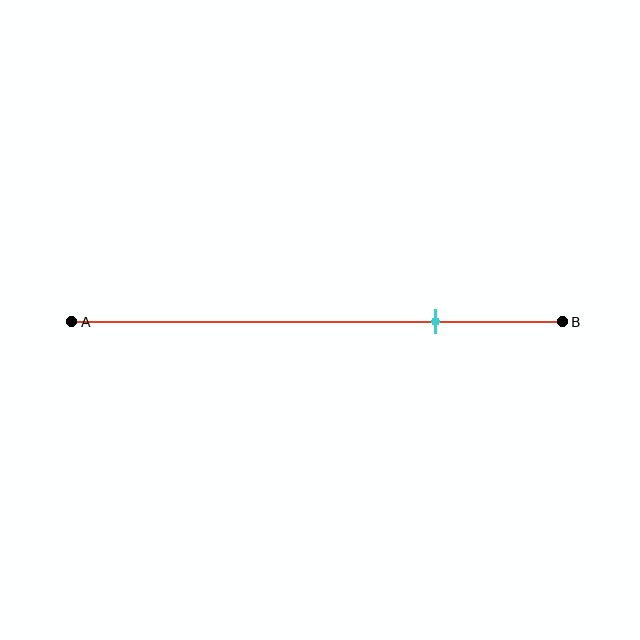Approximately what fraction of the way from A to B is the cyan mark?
The cyan mark is approximately 75% of the way from A to B.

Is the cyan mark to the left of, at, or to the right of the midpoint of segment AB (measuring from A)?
The cyan mark is to the right of the midpoint of segment AB.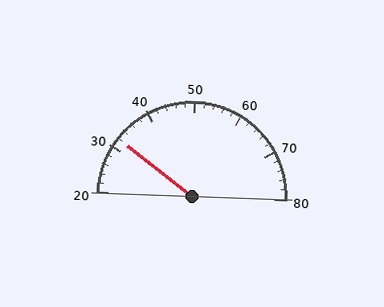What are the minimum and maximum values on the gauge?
The gauge ranges from 20 to 80.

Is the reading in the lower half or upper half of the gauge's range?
The reading is in the lower half of the range (20 to 80).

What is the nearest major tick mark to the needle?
The nearest major tick mark is 30.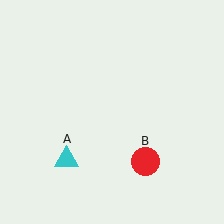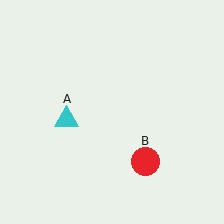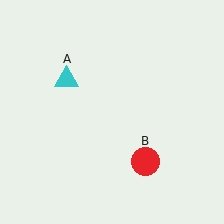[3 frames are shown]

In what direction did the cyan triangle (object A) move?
The cyan triangle (object A) moved up.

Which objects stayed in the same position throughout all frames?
Red circle (object B) remained stationary.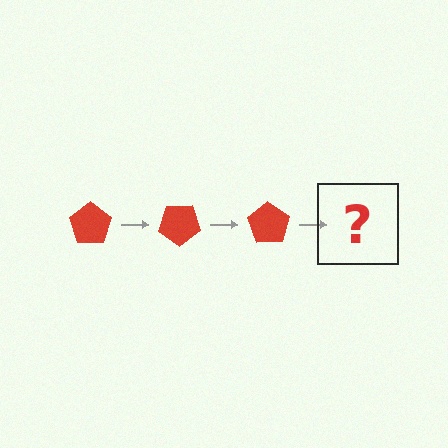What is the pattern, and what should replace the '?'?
The pattern is that the pentagon rotates 35 degrees each step. The '?' should be a red pentagon rotated 105 degrees.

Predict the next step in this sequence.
The next step is a red pentagon rotated 105 degrees.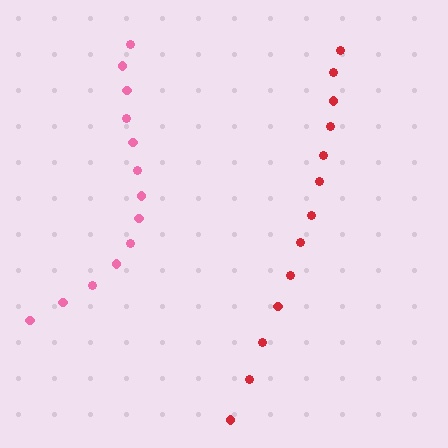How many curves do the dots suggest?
There are 2 distinct paths.